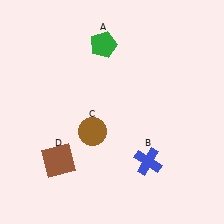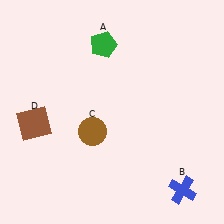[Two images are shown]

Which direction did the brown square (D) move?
The brown square (D) moved up.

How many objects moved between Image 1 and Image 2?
2 objects moved between the two images.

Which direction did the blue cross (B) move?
The blue cross (B) moved right.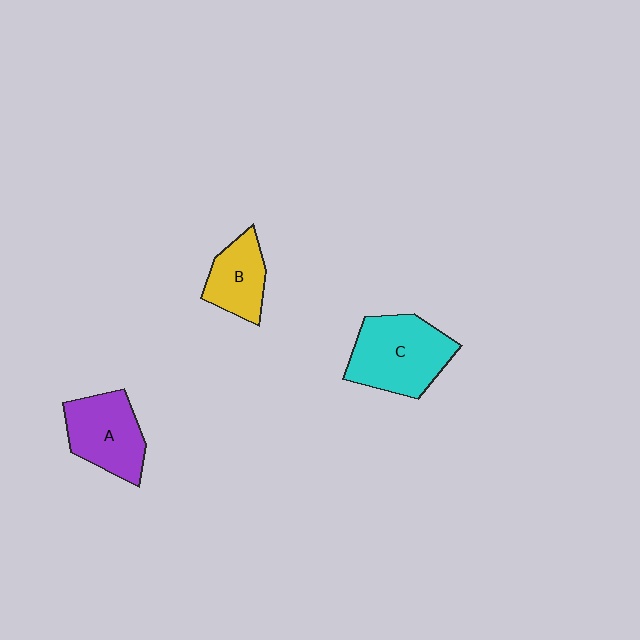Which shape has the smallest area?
Shape B (yellow).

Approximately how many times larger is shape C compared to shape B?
Approximately 1.7 times.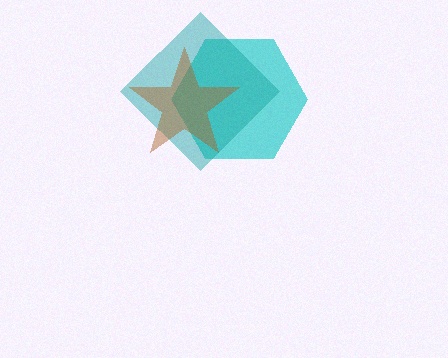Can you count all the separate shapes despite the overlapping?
Yes, there are 3 separate shapes.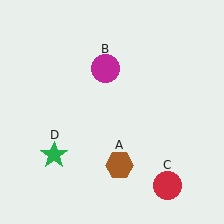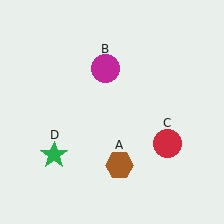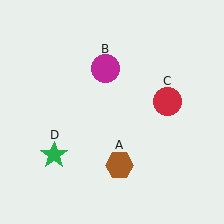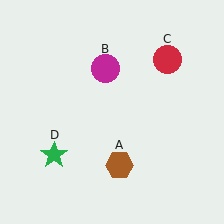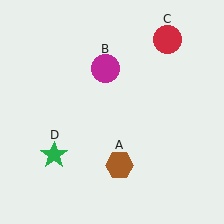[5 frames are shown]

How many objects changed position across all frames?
1 object changed position: red circle (object C).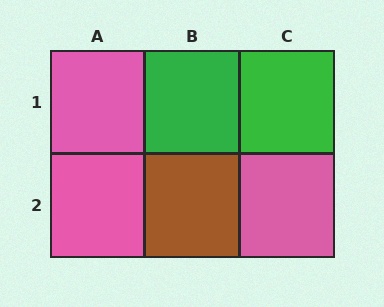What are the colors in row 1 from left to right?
Pink, green, green.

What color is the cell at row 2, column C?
Pink.